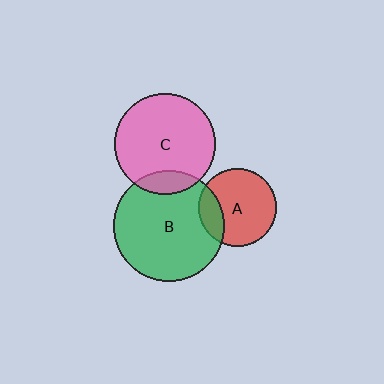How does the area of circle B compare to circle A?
Approximately 2.0 times.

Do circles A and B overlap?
Yes.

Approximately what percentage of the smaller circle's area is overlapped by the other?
Approximately 20%.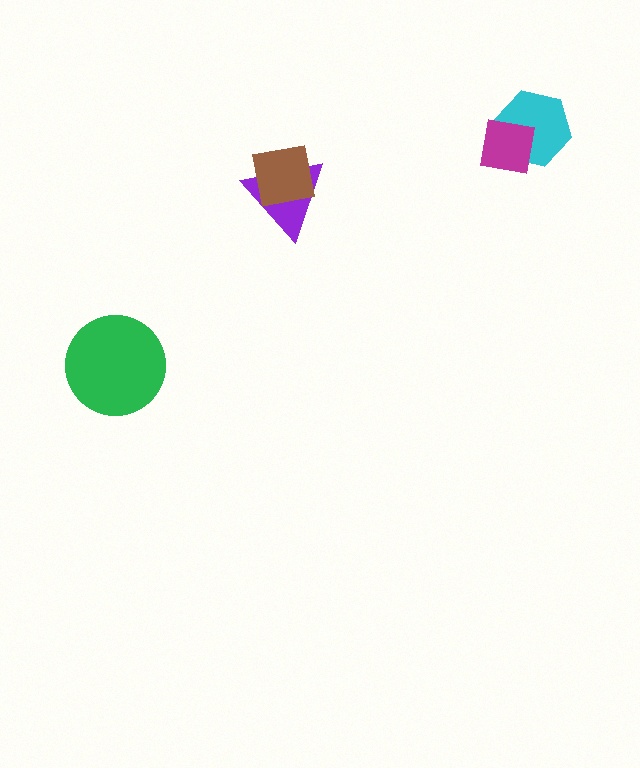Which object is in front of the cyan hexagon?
The magenta square is in front of the cyan hexagon.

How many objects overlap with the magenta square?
1 object overlaps with the magenta square.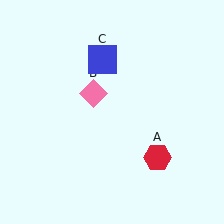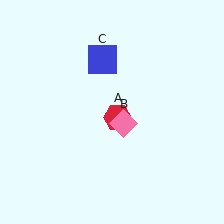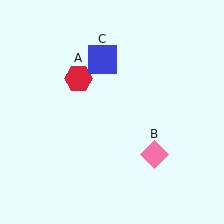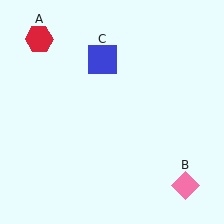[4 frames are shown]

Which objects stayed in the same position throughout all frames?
Blue square (object C) remained stationary.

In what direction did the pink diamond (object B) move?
The pink diamond (object B) moved down and to the right.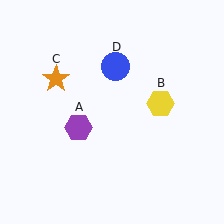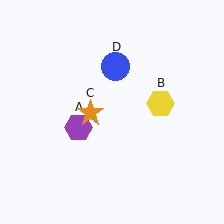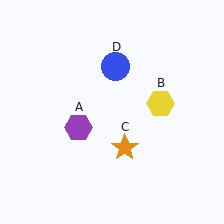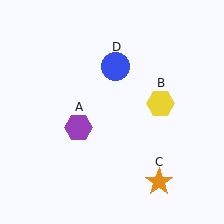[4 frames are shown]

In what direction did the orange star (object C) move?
The orange star (object C) moved down and to the right.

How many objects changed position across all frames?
1 object changed position: orange star (object C).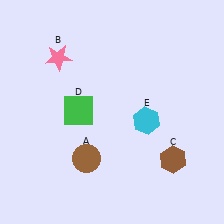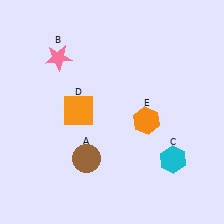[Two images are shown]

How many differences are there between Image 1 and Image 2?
There are 3 differences between the two images.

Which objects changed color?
C changed from brown to cyan. D changed from green to orange. E changed from cyan to orange.